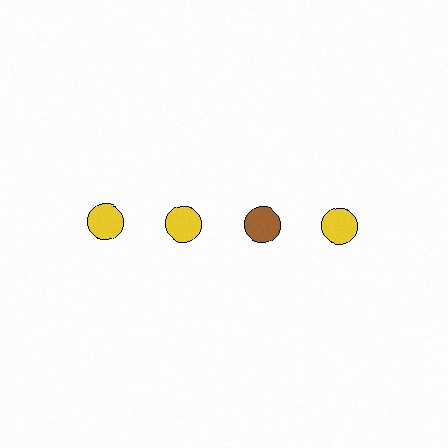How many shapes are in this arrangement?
There are 4 shapes arranged in a grid pattern.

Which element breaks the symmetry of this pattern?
The brown circle in the top row, center column breaks the symmetry. All other shapes are yellow circles.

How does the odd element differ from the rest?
It has a different color: brown instead of yellow.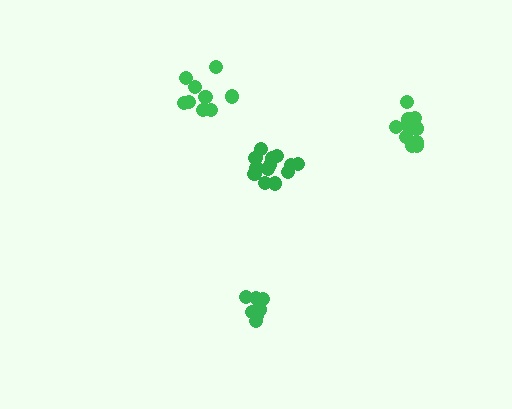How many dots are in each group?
Group 1: 10 dots, Group 2: 9 dots, Group 3: 8 dots, Group 4: 13 dots (40 total).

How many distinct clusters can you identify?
There are 4 distinct clusters.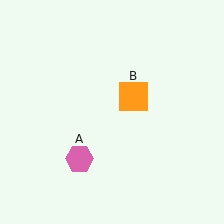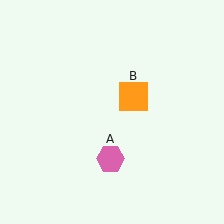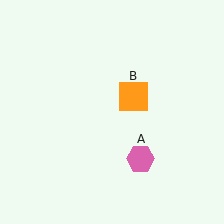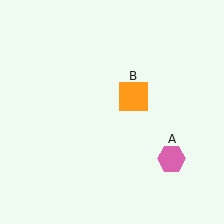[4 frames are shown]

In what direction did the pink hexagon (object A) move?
The pink hexagon (object A) moved right.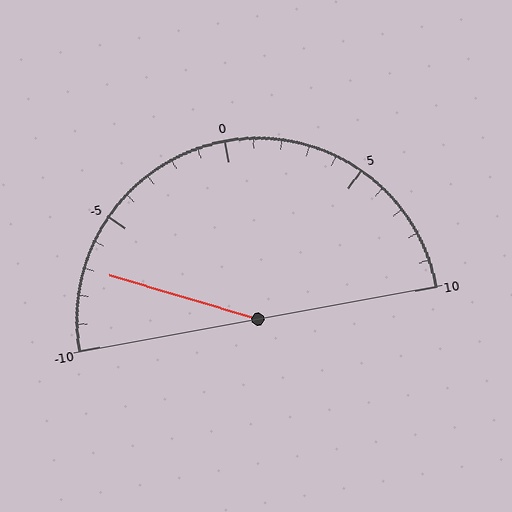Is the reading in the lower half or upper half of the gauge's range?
The reading is in the lower half of the range (-10 to 10).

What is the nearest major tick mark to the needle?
The nearest major tick mark is -5.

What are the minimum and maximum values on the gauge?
The gauge ranges from -10 to 10.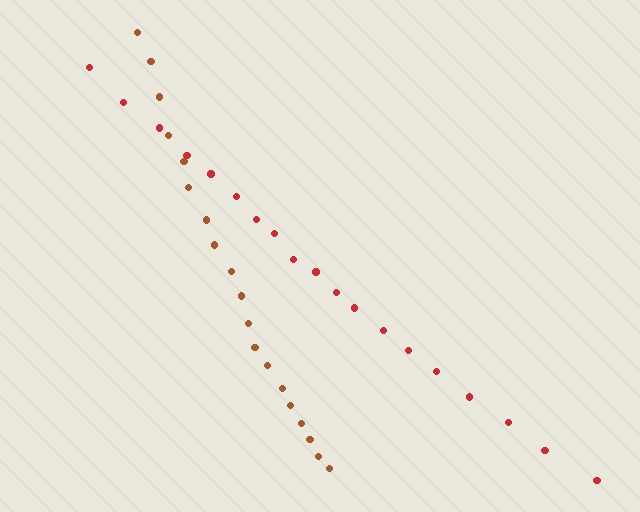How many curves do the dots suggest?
There are 2 distinct paths.